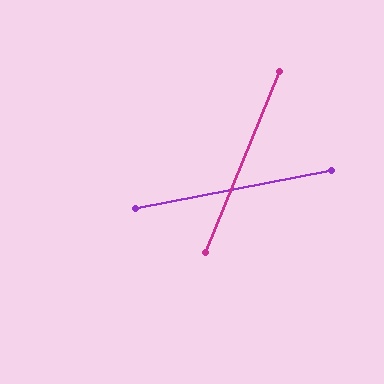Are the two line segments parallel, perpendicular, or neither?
Neither parallel nor perpendicular — they differ by about 57°.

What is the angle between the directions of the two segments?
Approximately 57 degrees.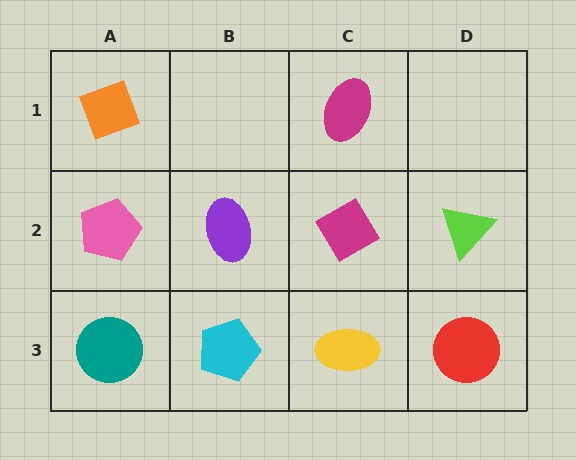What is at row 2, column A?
A pink pentagon.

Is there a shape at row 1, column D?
No, that cell is empty.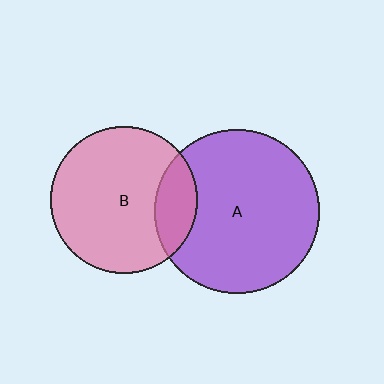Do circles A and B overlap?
Yes.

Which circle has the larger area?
Circle A (purple).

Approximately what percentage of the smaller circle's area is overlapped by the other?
Approximately 20%.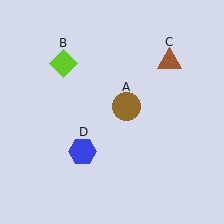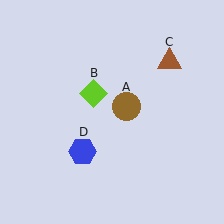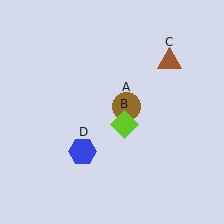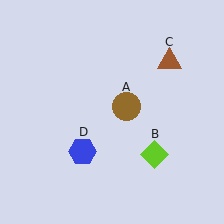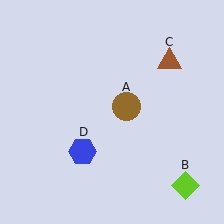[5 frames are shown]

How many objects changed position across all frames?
1 object changed position: lime diamond (object B).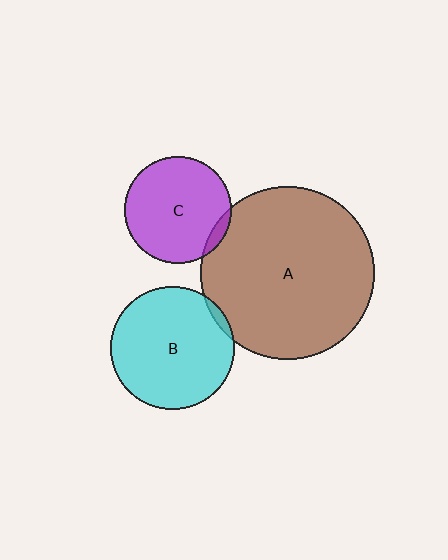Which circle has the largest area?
Circle A (brown).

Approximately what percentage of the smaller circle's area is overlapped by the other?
Approximately 5%.